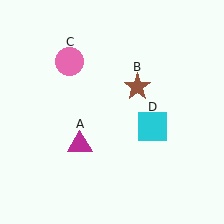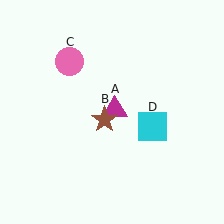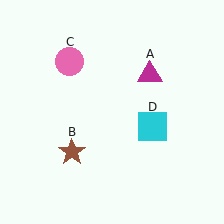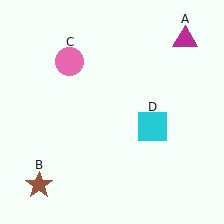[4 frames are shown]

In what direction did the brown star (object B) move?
The brown star (object B) moved down and to the left.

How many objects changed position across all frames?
2 objects changed position: magenta triangle (object A), brown star (object B).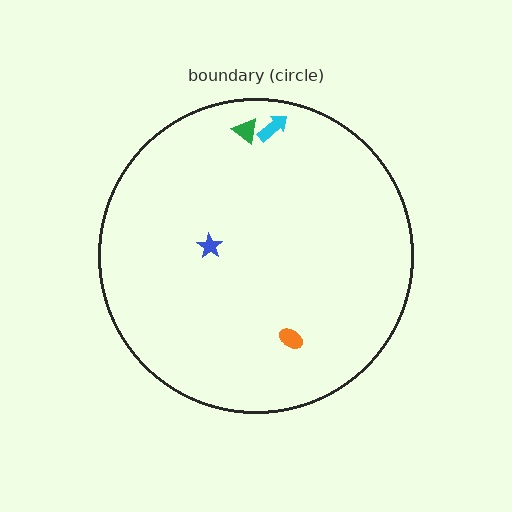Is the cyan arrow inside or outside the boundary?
Inside.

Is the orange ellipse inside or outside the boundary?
Inside.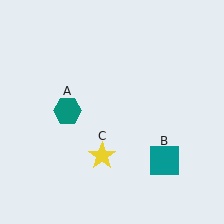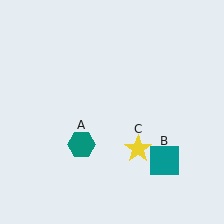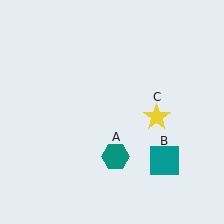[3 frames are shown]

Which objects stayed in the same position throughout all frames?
Teal square (object B) remained stationary.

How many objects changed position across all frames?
2 objects changed position: teal hexagon (object A), yellow star (object C).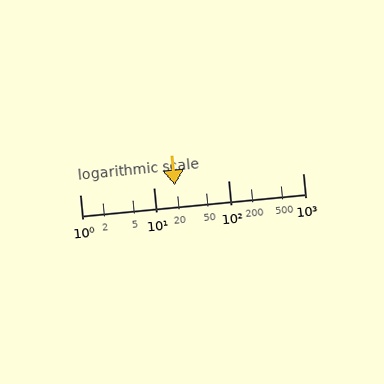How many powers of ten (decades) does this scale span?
The scale spans 3 decades, from 1 to 1000.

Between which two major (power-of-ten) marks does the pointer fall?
The pointer is between 10 and 100.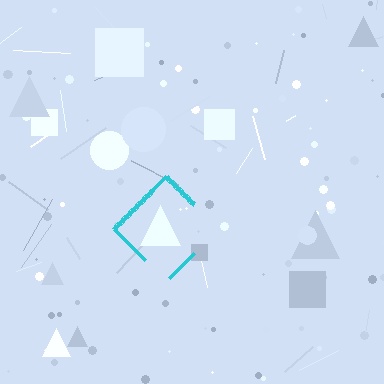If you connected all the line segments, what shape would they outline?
They would outline a diamond.